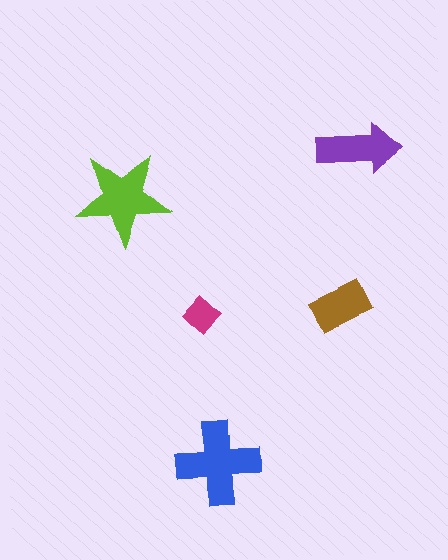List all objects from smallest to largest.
The magenta diamond, the brown rectangle, the purple arrow, the lime star, the blue cross.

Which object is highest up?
The purple arrow is topmost.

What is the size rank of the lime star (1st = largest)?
2nd.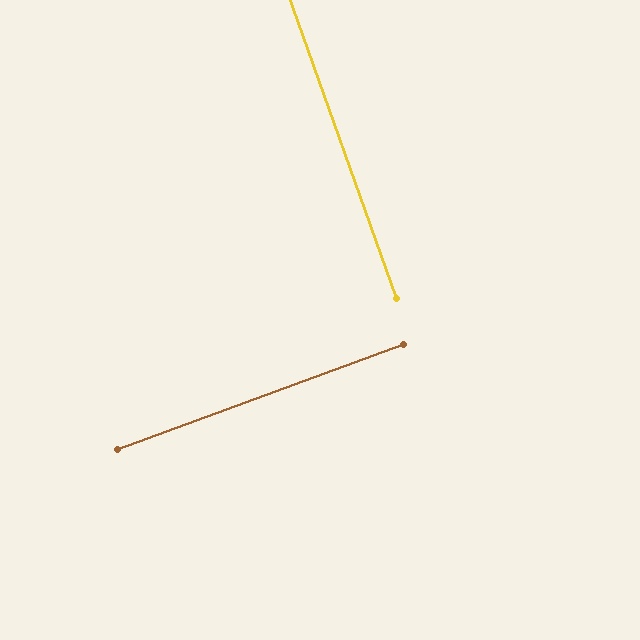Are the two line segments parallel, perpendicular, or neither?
Perpendicular — they meet at approximately 89°.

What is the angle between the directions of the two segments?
Approximately 89 degrees.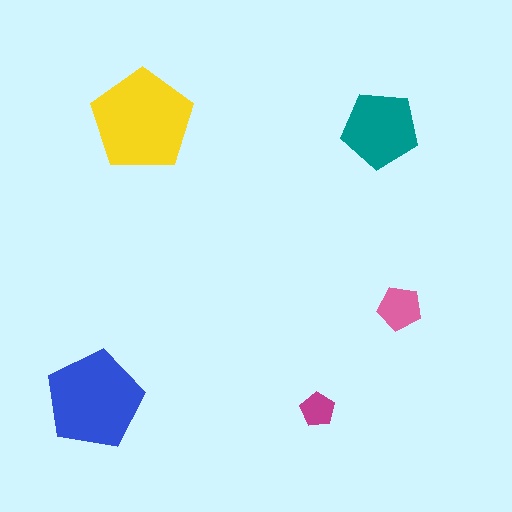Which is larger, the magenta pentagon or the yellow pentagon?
The yellow one.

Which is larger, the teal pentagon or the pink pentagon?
The teal one.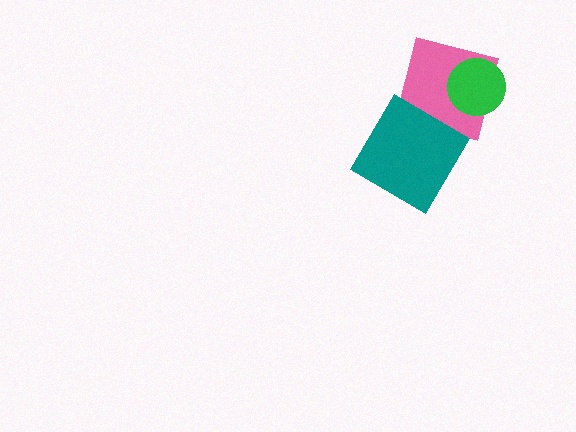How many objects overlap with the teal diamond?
1 object overlaps with the teal diamond.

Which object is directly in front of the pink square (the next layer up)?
The green circle is directly in front of the pink square.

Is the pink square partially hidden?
Yes, it is partially covered by another shape.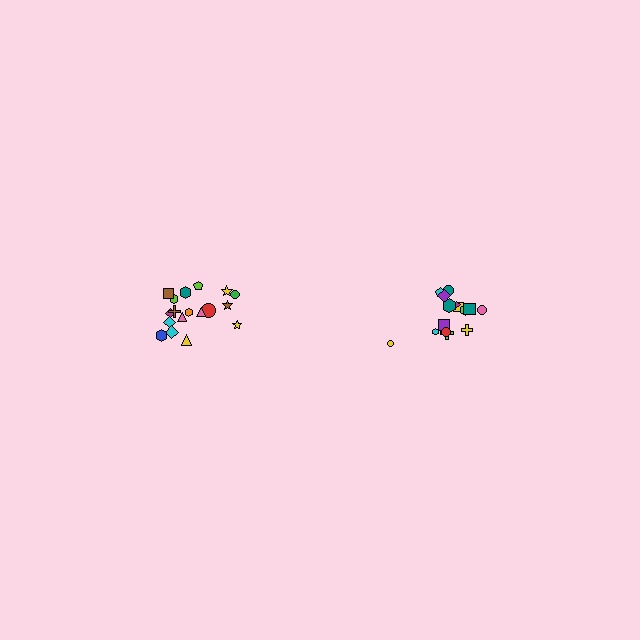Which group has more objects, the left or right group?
The left group.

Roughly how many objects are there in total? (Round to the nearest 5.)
Roughly 35 objects in total.